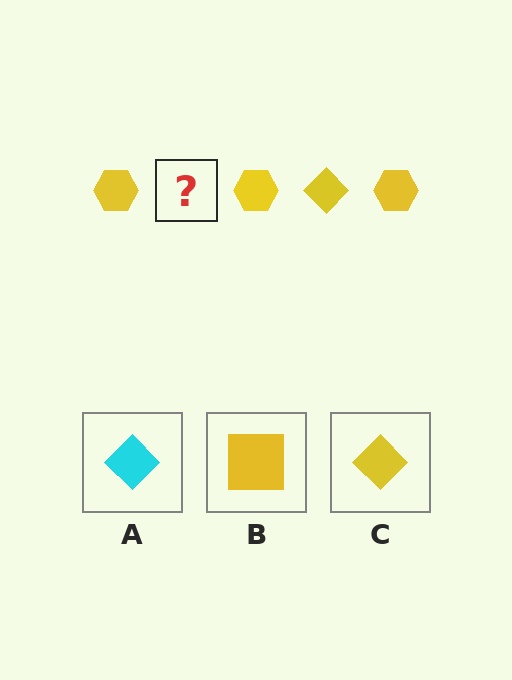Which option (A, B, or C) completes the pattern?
C.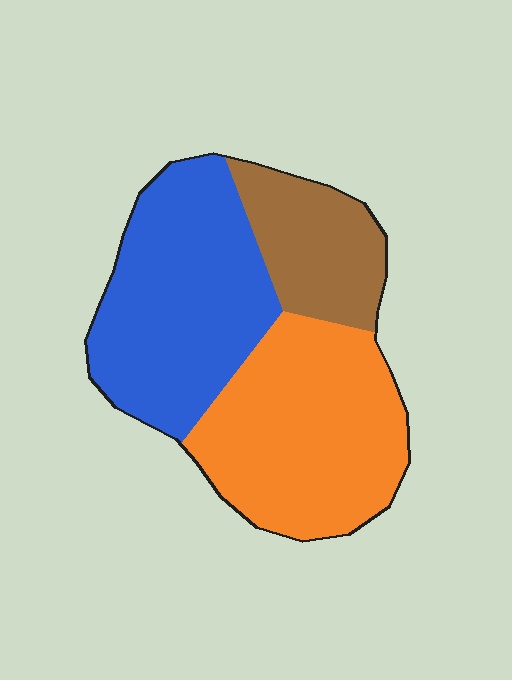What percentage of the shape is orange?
Orange takes up between a quarter and a half of the shape.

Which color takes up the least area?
Brown, at roughly 20%.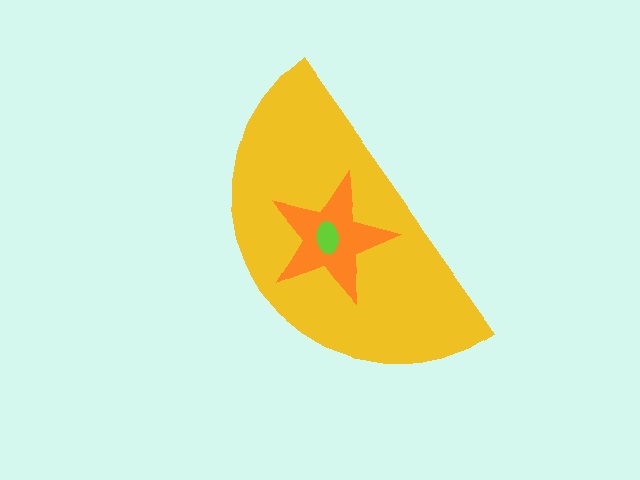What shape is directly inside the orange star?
The lime ellipse.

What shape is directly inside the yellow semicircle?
The orange star.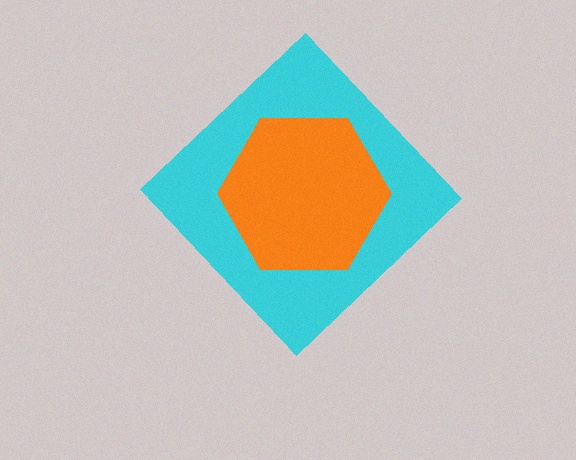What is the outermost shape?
The cyan diamond.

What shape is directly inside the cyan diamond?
The orange hexagon.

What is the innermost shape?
The orange hexagon.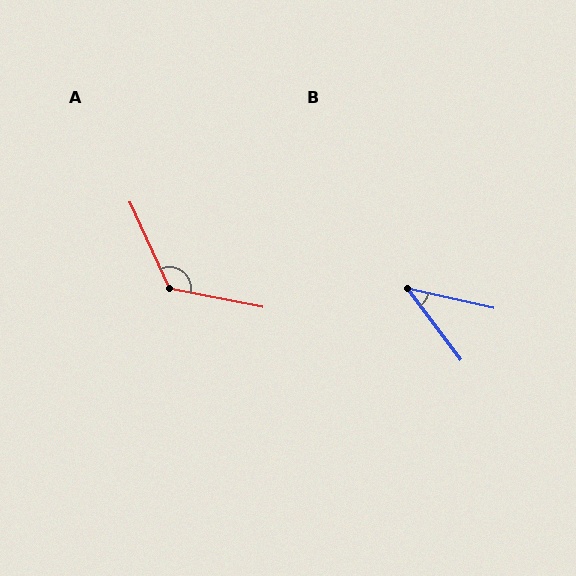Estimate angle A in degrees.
Approximately 126 degrees.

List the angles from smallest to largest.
B (40°), A (126°).